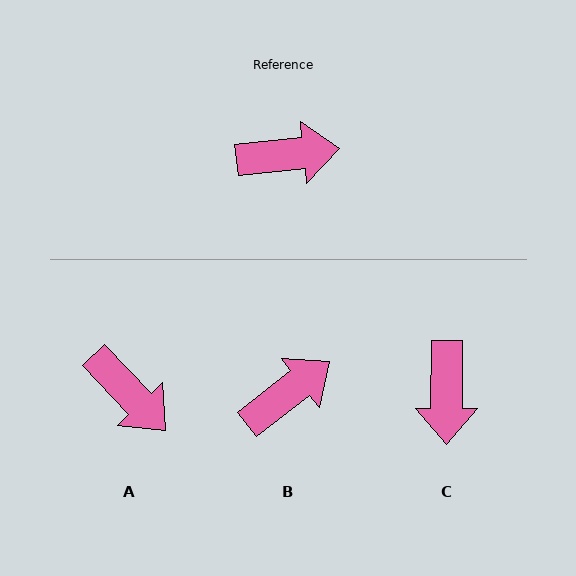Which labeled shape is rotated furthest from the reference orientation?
C, about 97 degrees away.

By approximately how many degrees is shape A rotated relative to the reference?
Approximately 53 degrees clockwise.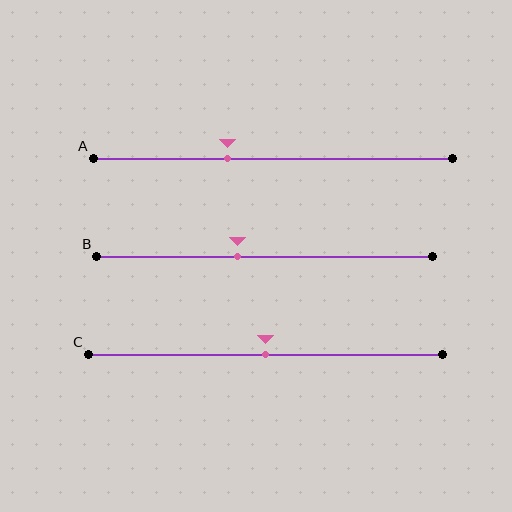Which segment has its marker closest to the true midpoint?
Segment C has its marker closest to the true midpoint.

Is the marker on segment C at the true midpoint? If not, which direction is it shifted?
Yes, the marker on segment C is at the true midpoint.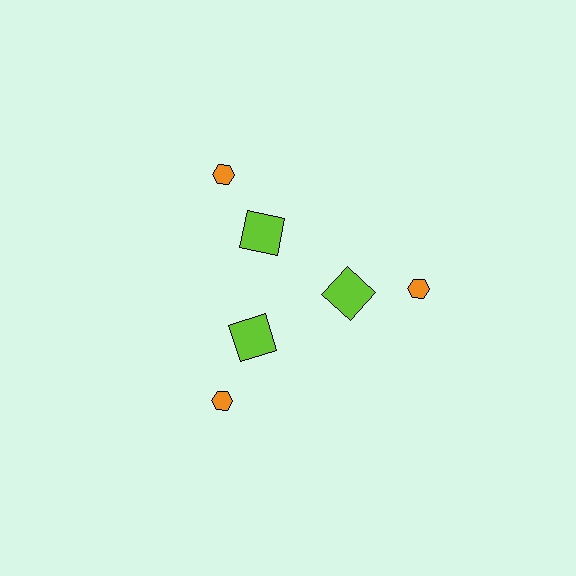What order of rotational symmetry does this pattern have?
This pattern has 3-fold rotational symmetry.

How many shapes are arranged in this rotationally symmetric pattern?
There are 6 shapes, arranged in 3 groups of 2.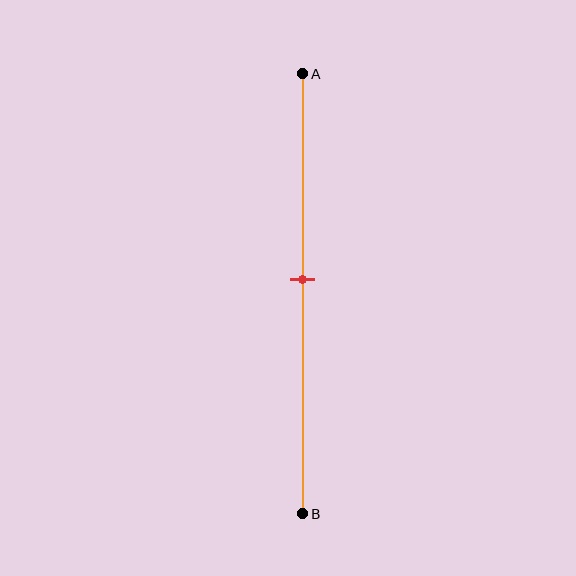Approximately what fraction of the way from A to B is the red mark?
The red mark is approximately 45% of the way from A to B.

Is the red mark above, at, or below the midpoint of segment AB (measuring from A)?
The red mark is above the midpoint of segment AB.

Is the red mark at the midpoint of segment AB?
No, the mark is at about 45% from A, not at the 50% midpoint.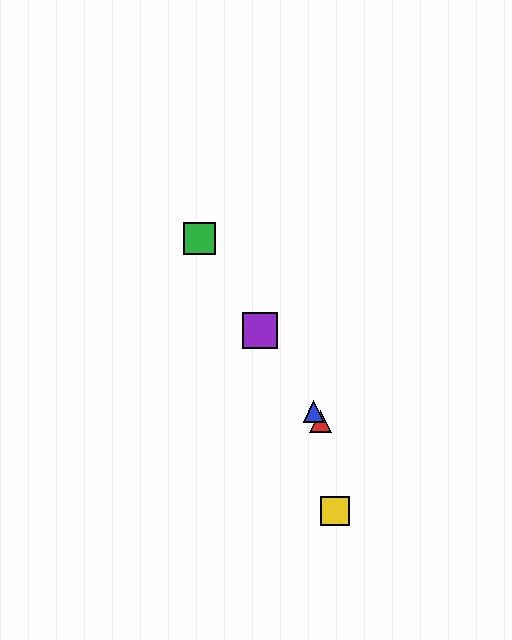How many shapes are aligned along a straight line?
4 shapes (the red triangle, the blue triangle, the green square, the purple square) are aligned along a straight line.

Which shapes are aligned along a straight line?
The red triangle, the blue triangle, the green square, the purple square are aligned along a straight line.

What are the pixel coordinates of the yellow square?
The yellow square is at (335, 511).